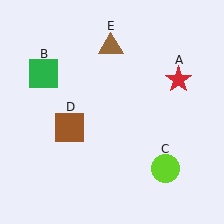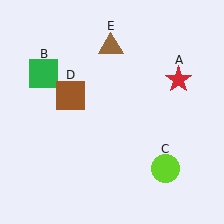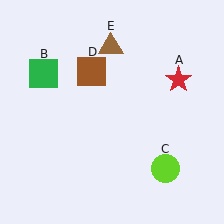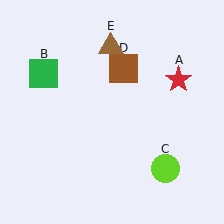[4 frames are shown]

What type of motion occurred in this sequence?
The brown square (object D) rotated clockwise around the center of the scene.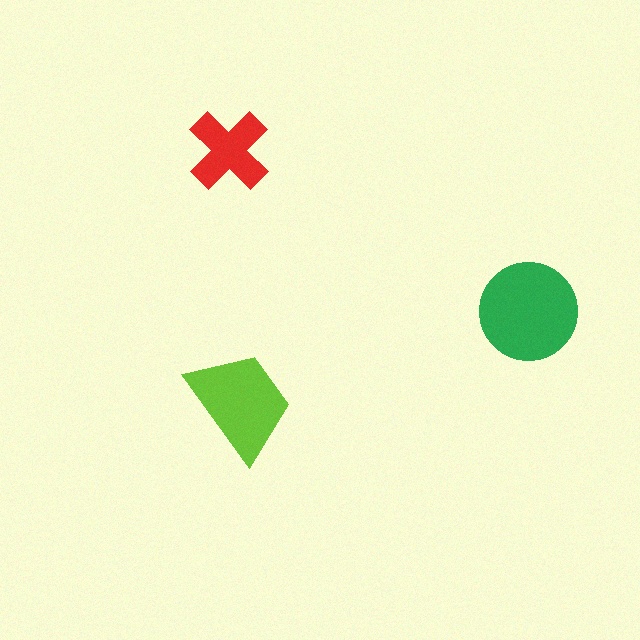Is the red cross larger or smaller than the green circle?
Smaller.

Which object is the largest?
The green circle.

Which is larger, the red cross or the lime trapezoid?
The lime trapezoid.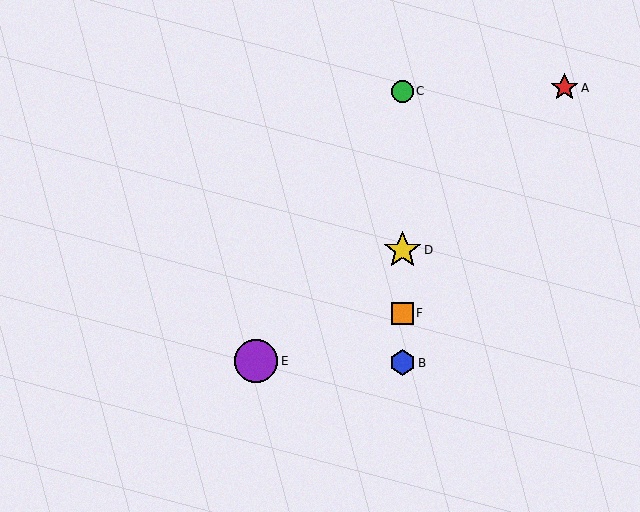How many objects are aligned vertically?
4 objects (B, C, D, F) are aligned vertically.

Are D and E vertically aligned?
No, D is at x≈402 and E is at x≈256.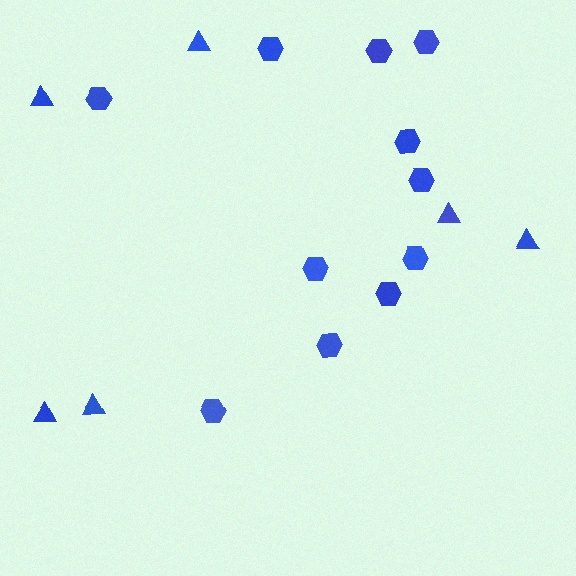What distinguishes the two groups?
There are 2 groups: one group of triangles (6) and one group of hexagons (11).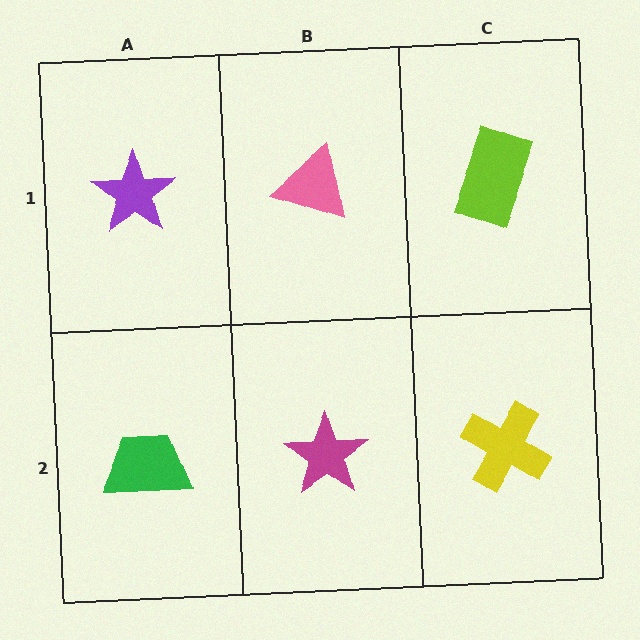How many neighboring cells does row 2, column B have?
3.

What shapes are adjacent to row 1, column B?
A magenta star (row 2, column B), a purple star (row 1, column A), a lime rectangle (row 1, column C).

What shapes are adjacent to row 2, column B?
A pink triangle (row 1, column B), a green trapezoid (row 2, column A), a yellow cross (row 2, column C).